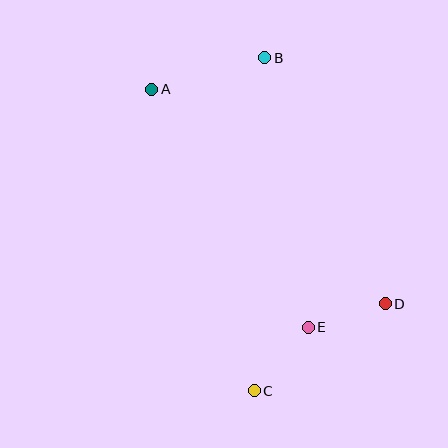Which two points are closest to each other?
Points D and E are closest to each other.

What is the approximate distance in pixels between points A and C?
The distance between A and C is approximately 319 pixels.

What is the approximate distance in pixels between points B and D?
The distance between B and D is approximately 274 pixels.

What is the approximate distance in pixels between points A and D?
The distance between A and D is approximately 317 pixels.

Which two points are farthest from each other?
Points B and C are farthest from each other.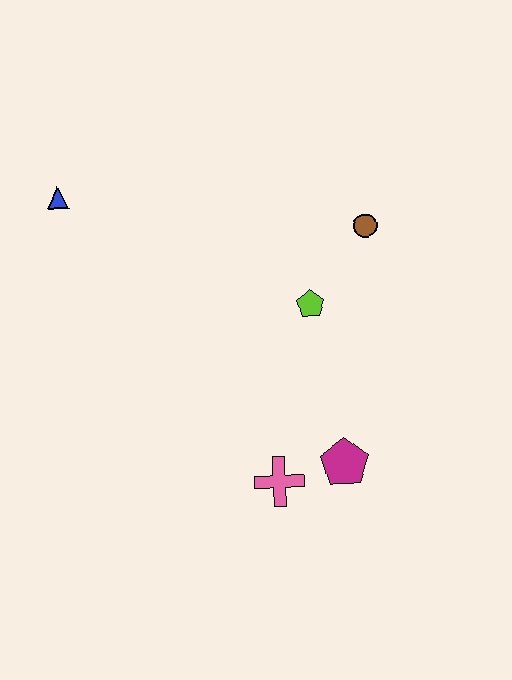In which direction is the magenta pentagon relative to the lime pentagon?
The magenta pentagon is below the lime pentagon.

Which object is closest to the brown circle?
The lime pentagon is closest to the brown circle.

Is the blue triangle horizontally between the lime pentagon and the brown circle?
No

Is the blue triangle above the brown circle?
Yes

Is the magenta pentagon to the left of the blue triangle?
No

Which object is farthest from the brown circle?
The blue triangle is farthest from the brown circle.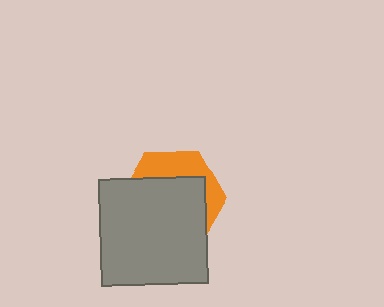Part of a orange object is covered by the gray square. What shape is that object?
It is a hexagon.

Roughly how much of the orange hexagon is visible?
A small part of it is visible (roughly 30%).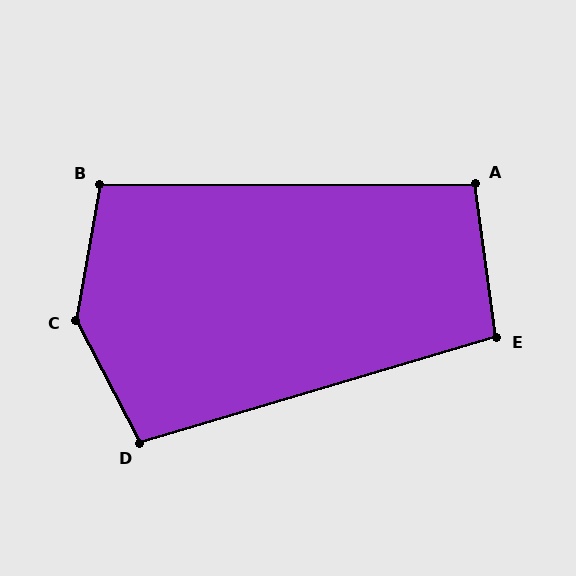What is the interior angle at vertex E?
Approximately 99 degrees (obtuse).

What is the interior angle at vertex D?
Approximately 101 degrees (obtuse).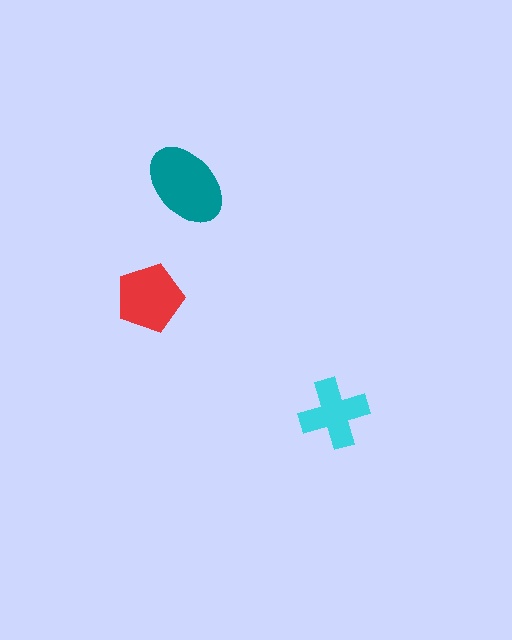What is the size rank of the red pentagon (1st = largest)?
2nd.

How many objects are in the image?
There are 3 objects in the image.